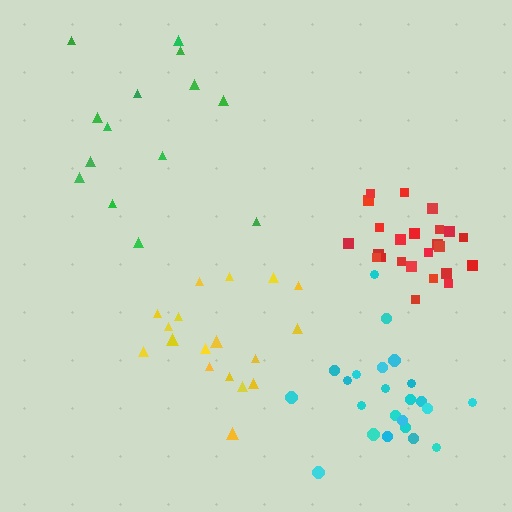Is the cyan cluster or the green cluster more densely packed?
Cyan.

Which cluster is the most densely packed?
Red.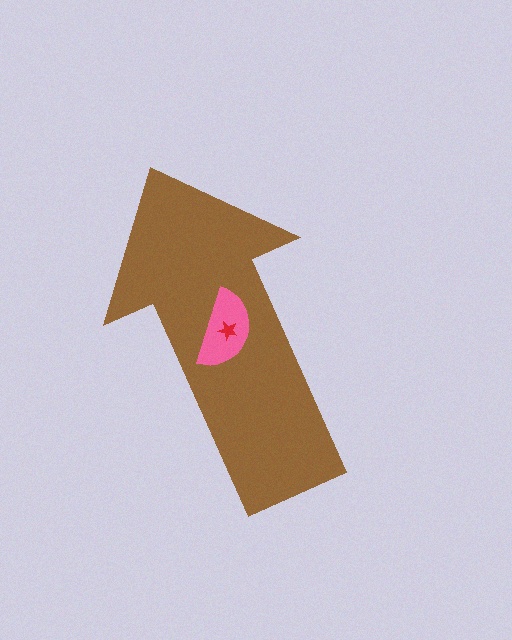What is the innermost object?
The red star.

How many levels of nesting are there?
3.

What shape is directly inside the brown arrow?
The pink semicircle.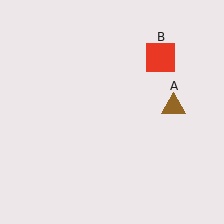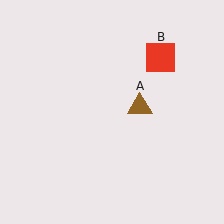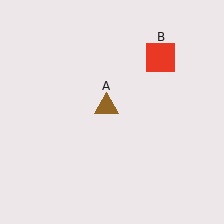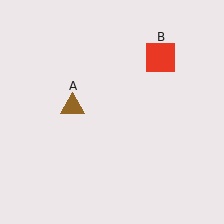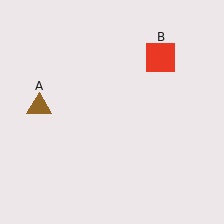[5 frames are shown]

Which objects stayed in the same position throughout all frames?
Red square (object B) remained stationary.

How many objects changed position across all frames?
1 object changed position: brown triangle (object A).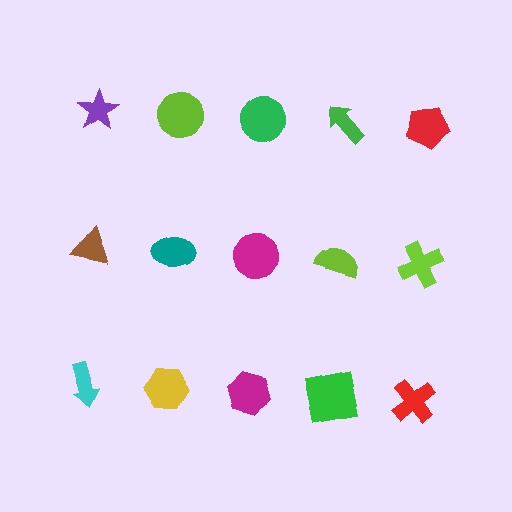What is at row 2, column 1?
A brown triangle.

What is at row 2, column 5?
A lime cross.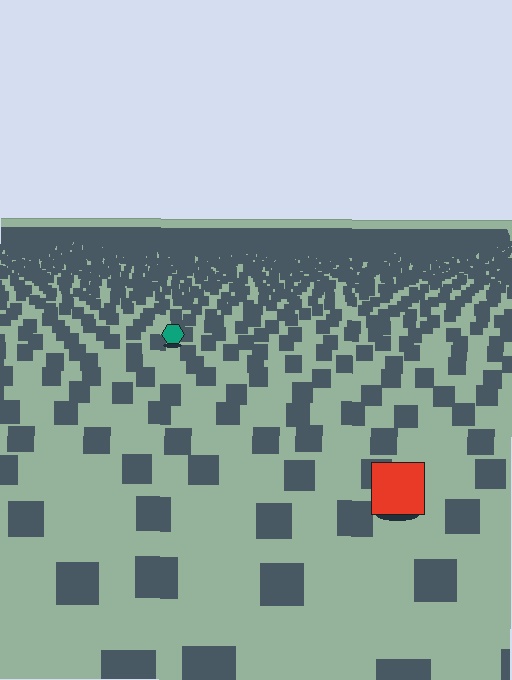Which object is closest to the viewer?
The red square is closest. The texture marks near it are larger and more spread out.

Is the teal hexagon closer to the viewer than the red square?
No. The red square is closer — you can tell from the texture gradient: the ground texture is coarser near it.